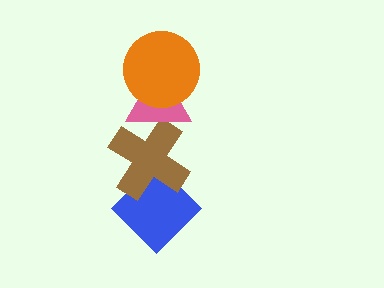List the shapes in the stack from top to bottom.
From top to bottom: the orange circle, the pink triangle, the brown cross, the blue diamond.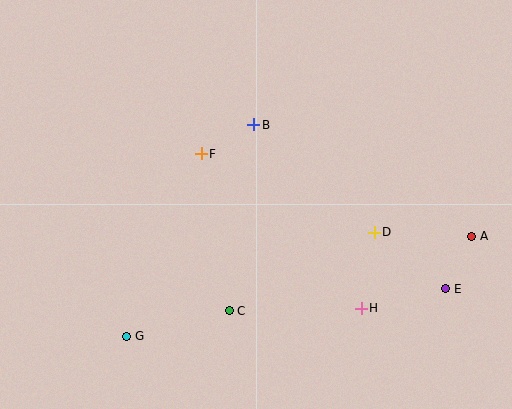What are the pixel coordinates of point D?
Point D is at (374, 232).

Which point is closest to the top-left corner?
Point F is closest to the top-left corner.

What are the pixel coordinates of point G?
Point G is at (127, 336).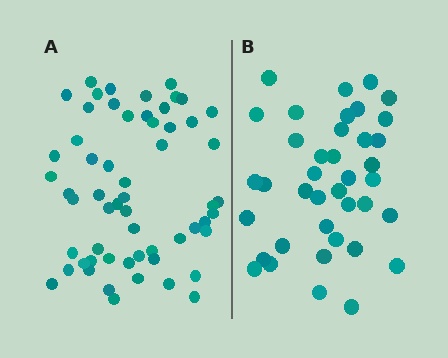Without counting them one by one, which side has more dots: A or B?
Region A (the left region) has more dots.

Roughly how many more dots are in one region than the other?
Region A has approximately 20 more dots than region B.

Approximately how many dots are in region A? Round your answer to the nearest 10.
About 60 dots. (The exact count is 58, which rounds to 60.)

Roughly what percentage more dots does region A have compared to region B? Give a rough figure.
About 50% more.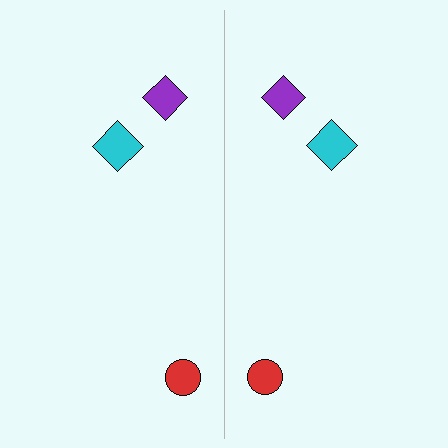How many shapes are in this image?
There are 6 shapes in this image.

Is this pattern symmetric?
Yes, this pattern has bilateral (reflection) symmetry.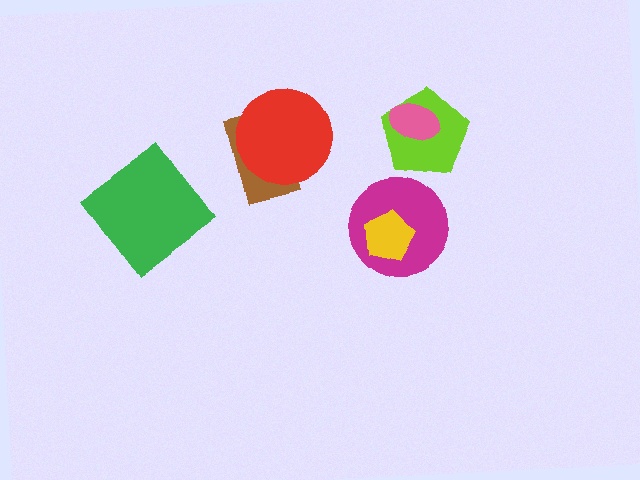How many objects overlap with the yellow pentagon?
1 object overlaps with the yellow pentagon.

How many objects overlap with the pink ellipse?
1 object overlaps with the pink ellipse.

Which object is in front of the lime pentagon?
The pink ellipse is in front of the lime pentagon.